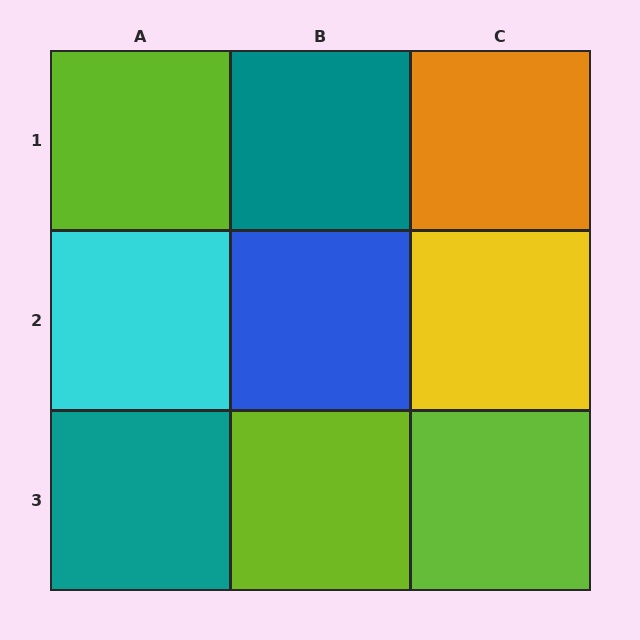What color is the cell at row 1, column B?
Teal.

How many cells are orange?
1 cell is orange.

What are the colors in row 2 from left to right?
Cyan, blue, yellow.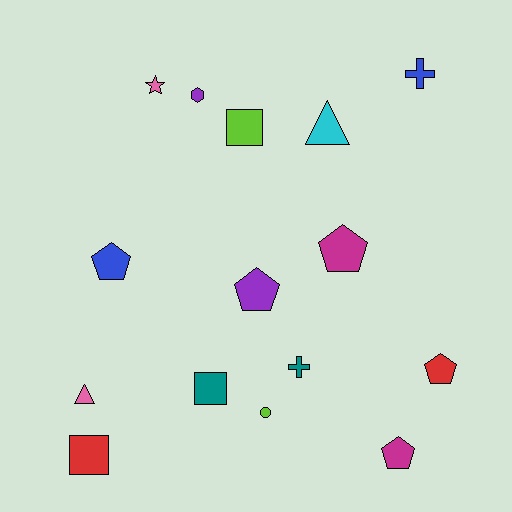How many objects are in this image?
There are 15 objects.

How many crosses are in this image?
There are 2 crosses.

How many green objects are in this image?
There are no green objects.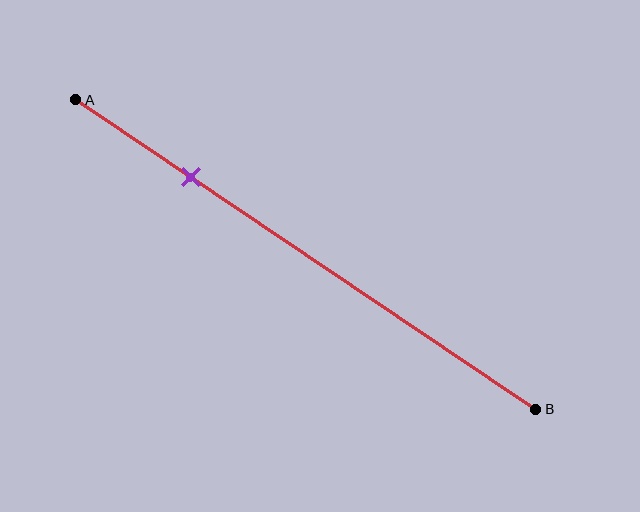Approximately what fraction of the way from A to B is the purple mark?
The purple mark is approximately 25% of the way from A to B.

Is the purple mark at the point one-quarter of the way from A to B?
Yes, the mark is approximately at the one-quarter point.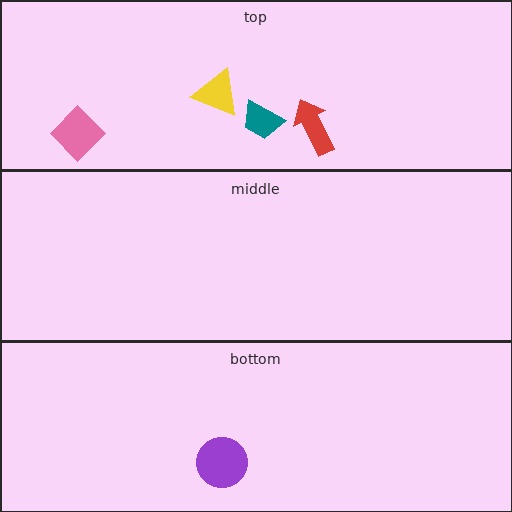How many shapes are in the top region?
4.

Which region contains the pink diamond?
The top region.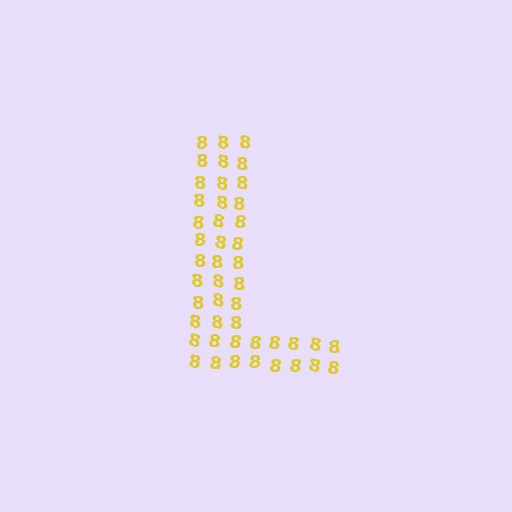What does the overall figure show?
The overall figure shows the letter L.